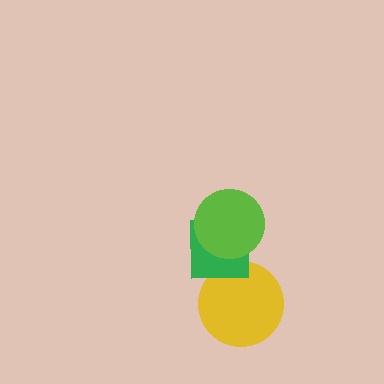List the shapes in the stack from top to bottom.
From top to bottom: the lime circle, the green square, the yellow circle.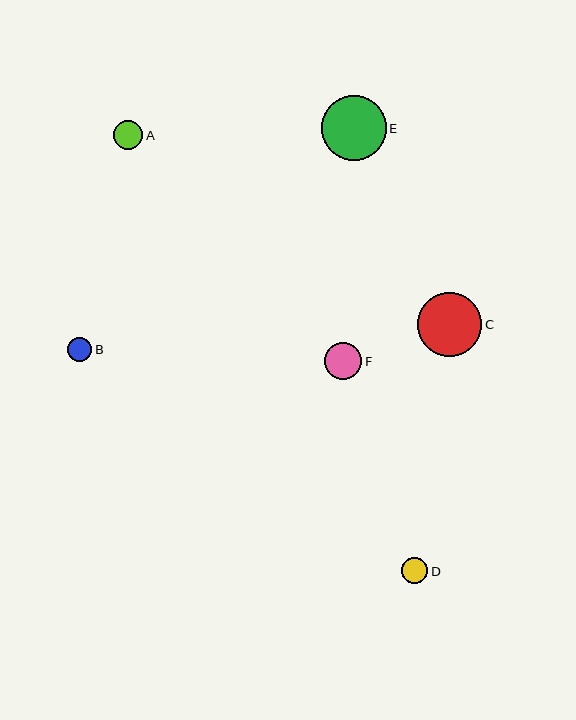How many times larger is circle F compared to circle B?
Circle F is approximately 1.5 times the size of circle B.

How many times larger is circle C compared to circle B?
Circle C is approximately 2.6 times the size of circle B.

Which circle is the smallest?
Circle B is the smallest with a size of approximately 24 pixels.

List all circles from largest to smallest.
From largest to smallest: E, C, F, A, D, B.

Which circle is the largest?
Circle E is the largest with a size of approximately 64 pixels.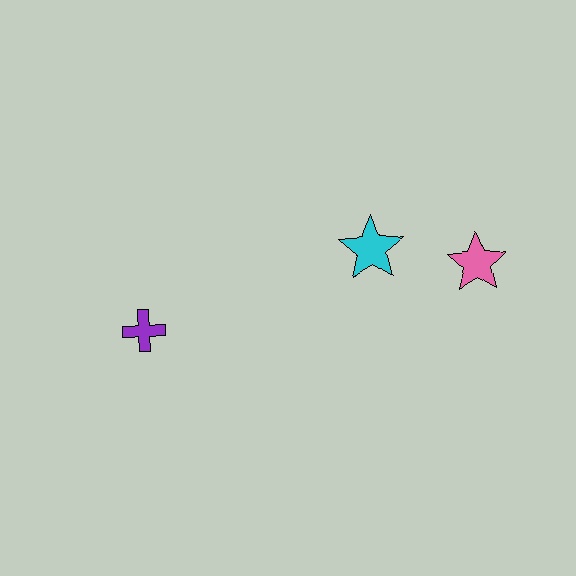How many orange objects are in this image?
There are no orange objects.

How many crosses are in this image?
There is 1 cross.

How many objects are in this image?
There are 3 objects.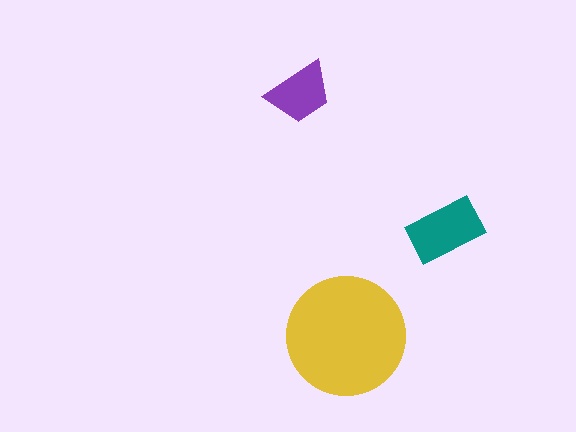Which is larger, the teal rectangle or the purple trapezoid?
The teal rectangle.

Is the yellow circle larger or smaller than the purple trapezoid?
Larger.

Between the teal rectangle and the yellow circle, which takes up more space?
The yellow circle.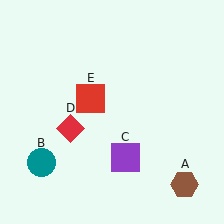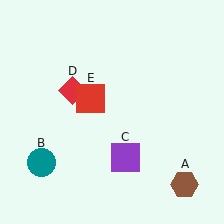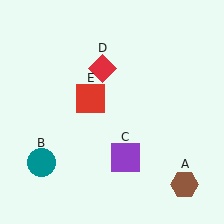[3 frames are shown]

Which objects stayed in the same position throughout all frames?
Brown hexagon (object A) and teal circle (object B) and purple square (object C) and red square (object E) remained stationary.